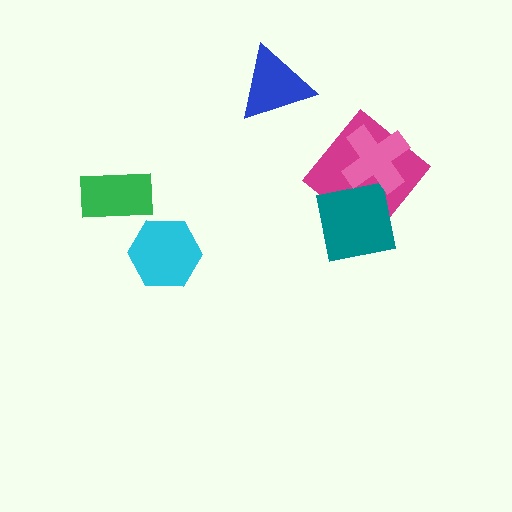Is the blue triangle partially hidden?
No, no other shape covers it.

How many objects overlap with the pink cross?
2 objects overlap with the pink cross.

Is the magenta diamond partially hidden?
Yes, it is partially covered by another shape.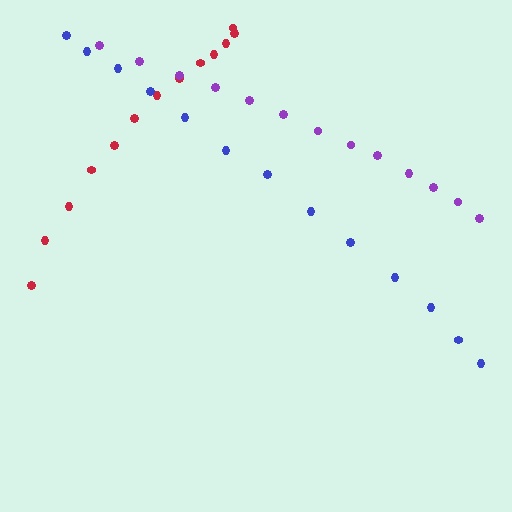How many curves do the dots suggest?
There are 3 distinct paths.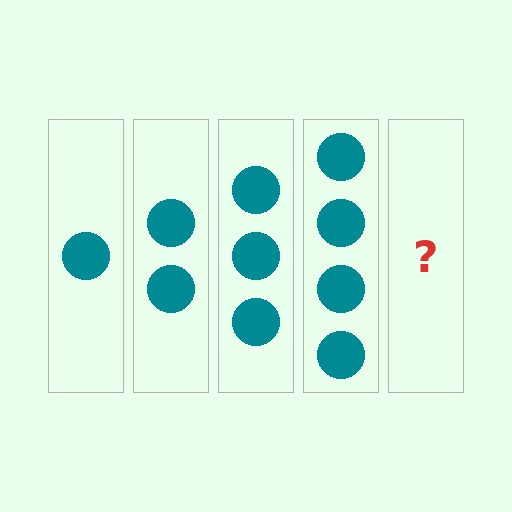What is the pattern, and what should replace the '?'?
The pattern is that each step adds one more circle. The '?' should be 5 circles.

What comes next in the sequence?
The next element should be 5 circles.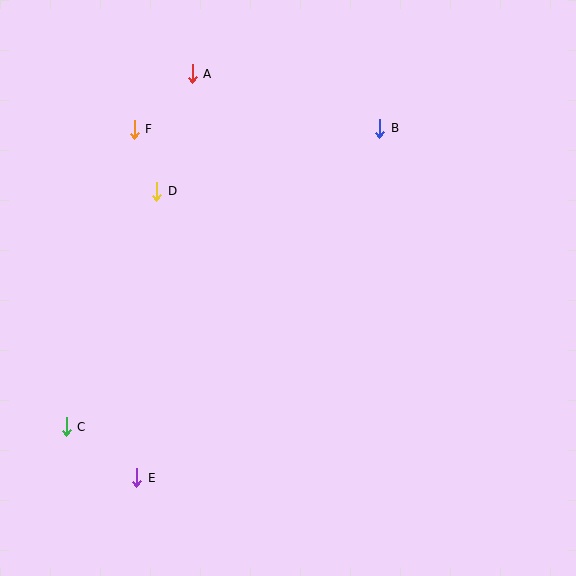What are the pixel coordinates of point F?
Point F is at (134, 129).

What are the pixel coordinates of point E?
Point E is at (137, 478).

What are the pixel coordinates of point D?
Point D is at (157, 191).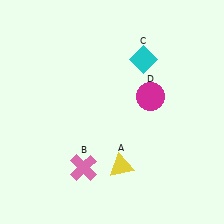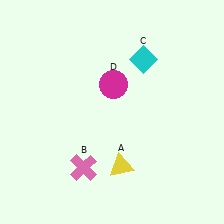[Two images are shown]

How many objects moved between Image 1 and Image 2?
1 object moved between the two images.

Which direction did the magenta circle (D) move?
The magenta circle (D) moved left.